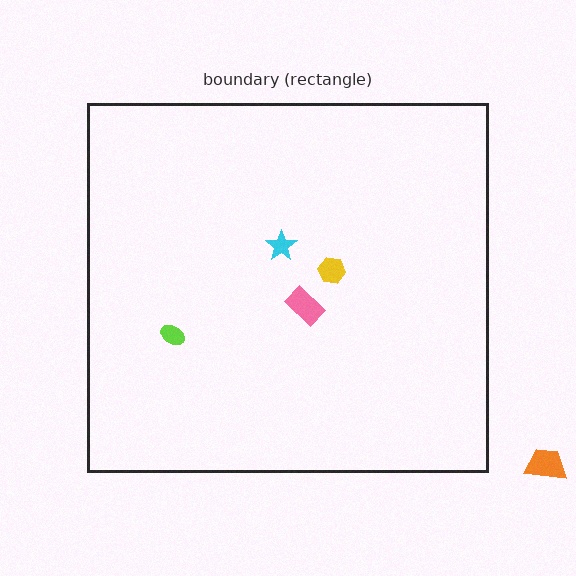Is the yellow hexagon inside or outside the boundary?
Inside.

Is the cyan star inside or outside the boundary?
Inside.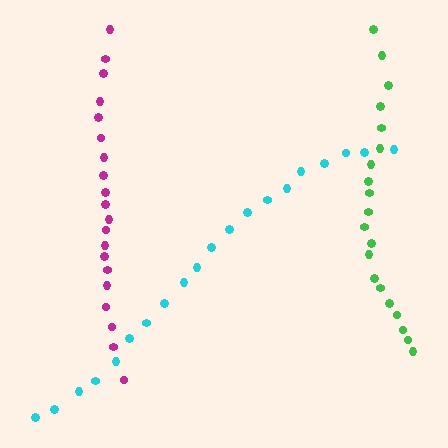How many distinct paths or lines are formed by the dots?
There are 3 distinct paths.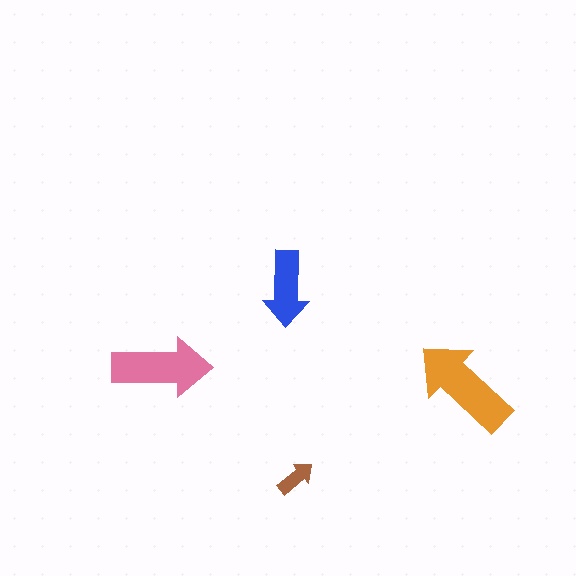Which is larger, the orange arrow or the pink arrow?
The orange one.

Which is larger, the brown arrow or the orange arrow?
The orange one.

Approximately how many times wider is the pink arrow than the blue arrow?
About 1.5 times wider.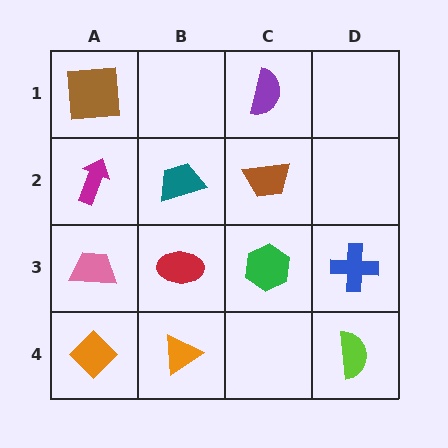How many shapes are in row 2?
3 shapes.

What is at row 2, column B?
A teal trapezoid.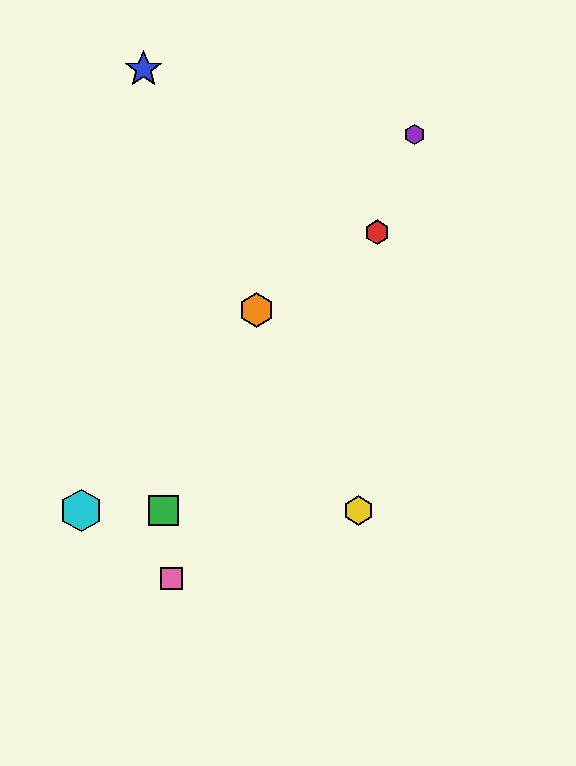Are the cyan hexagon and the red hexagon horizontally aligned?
No, the cyan hexagon is at y≈510 and the red hexagon is at y≈232.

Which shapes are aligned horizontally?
The green square, the yellow hexagon, the cyan hexagon are aligned horizontally.